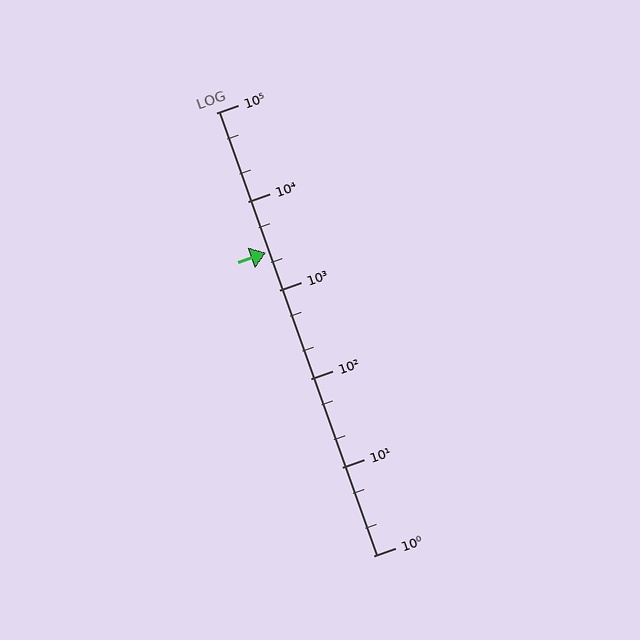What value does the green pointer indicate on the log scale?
The pointer indicates approximately 2600.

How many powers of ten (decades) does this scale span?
The scale spans 5 decades, from 1 to 100000.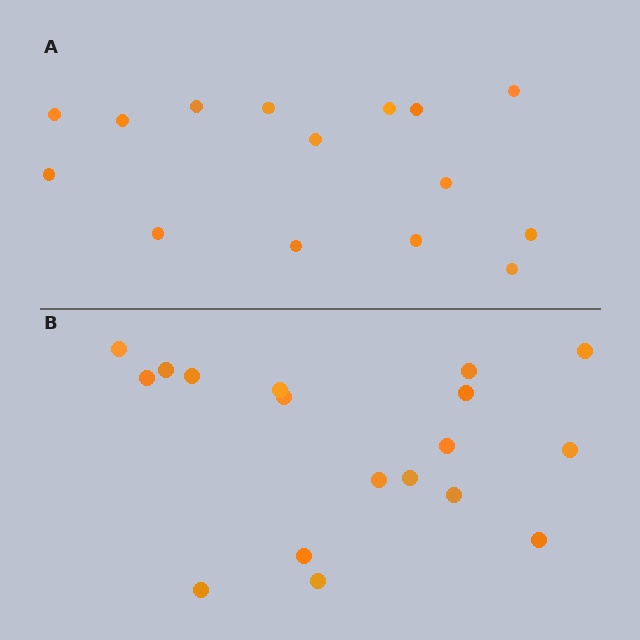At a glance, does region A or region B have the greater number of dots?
Region B (the bottom region) has more dots.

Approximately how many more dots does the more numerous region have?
Region B has just a few more — roughly 2 or 3 more dots than region A.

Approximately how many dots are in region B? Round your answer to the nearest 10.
About 20 dots. (The exact count is 18, which rounds to 20.)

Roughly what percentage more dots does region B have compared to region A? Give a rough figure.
About 20% more.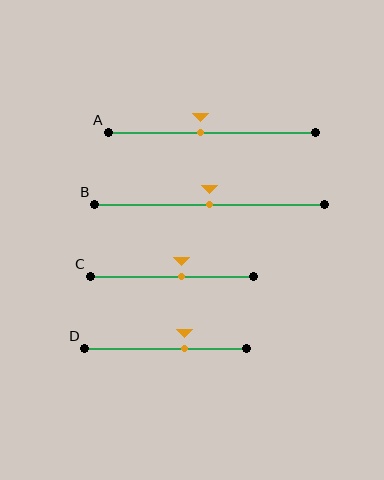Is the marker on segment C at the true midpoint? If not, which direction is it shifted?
No, the marker on segment C is shifted to the right by about 6% of the segment length.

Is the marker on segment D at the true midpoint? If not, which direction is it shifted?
No, the marker on segment D is shifted to the right by about 12% of the segment length.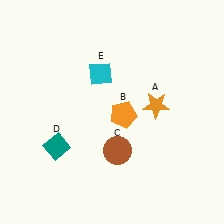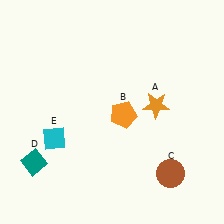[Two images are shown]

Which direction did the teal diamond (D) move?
The teal diamond (D) moved left.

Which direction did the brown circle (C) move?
The brown circle (C) moved right.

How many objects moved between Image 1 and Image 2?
3 objects moved between the two images.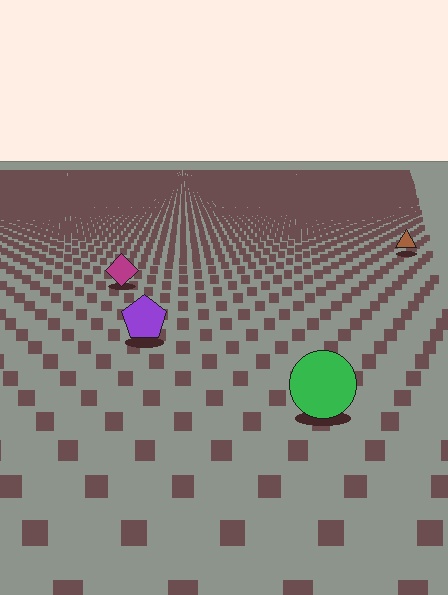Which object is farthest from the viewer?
The brown triangle is farthest from the viewer. It appears smaller and the ground texture around it is denser.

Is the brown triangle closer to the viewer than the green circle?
No. The green circle is closer — you can tell from the texture gradient: the ground texture is coarser near it.